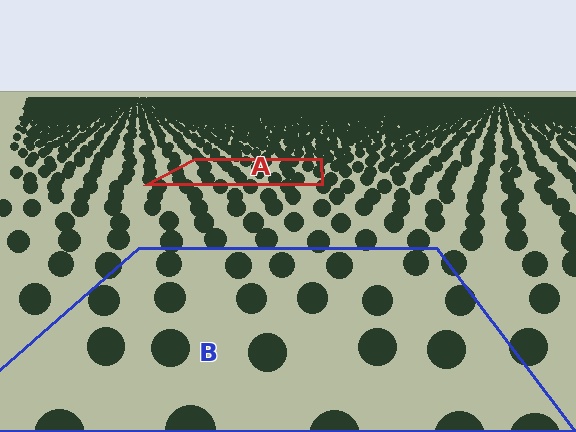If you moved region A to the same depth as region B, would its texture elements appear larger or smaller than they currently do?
They would appear larger. At a closer depth, the same texture elements are projected at a bigger on-screen size.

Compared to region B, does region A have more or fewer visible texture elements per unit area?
Region A has more texture elements per unit area — they are packed more densely because it is farther away.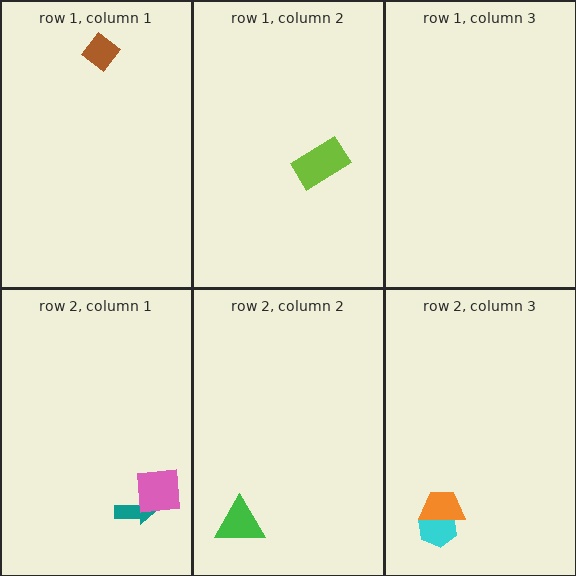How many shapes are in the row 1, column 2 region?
1.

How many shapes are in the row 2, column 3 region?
2.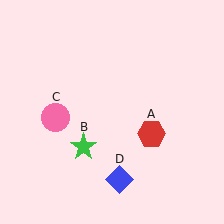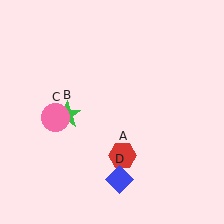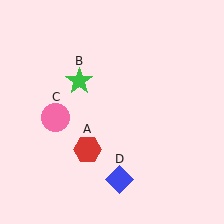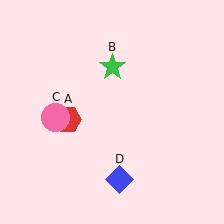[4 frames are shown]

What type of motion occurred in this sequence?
The red hexagon (object A), green star (object B) rotated clockwise around the center of the scene.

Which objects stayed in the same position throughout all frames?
Pink circle (object C) and blue diamond (object D) remained stationary.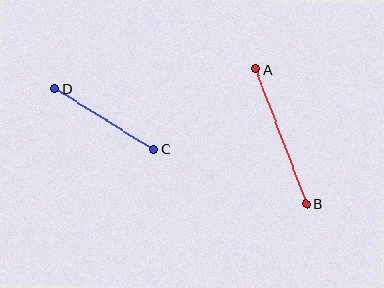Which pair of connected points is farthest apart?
Points A and B are farthest apart.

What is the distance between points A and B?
The distance is approximately 144 pixels.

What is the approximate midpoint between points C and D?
The midpoint is at approximately (104, 119) pixels.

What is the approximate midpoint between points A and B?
The midpoint is at approximately (281, 136) pixels.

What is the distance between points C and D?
The distance is approximately 116 pixels.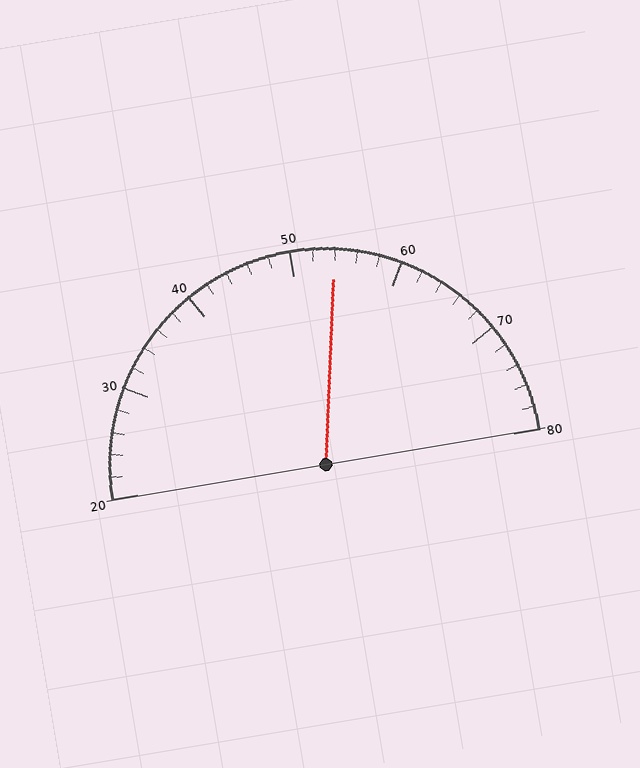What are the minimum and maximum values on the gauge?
The gauge ranges from 20 to 80.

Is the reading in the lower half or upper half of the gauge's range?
The reading is in the upper half of the range (20 to 80).